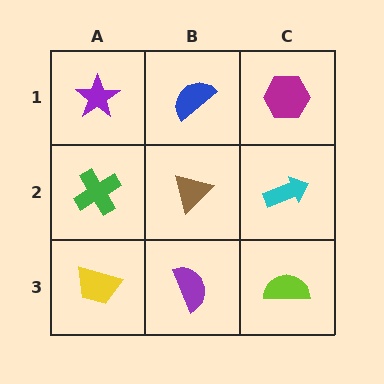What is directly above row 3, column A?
A green cross.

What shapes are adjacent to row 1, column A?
A green cross (row 2, column A), a blue semicircle (row 1, column B).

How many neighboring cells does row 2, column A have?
3.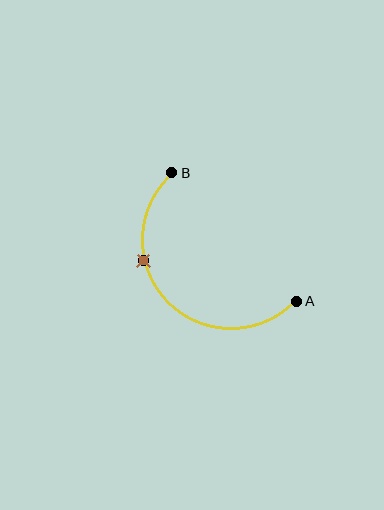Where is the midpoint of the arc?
The arc midpoint is the point on the curve farthest from the straight line joining A and B. It sits below and to the left of that line.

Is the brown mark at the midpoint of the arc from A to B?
No. The brown mark lies on the arc but is closer to endpoint B. The arc midpoint would be at the point on the curve equidistant along the arc from both A and B.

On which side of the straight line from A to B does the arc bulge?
The arc bulges below and to the left of the straight line connecting A and B.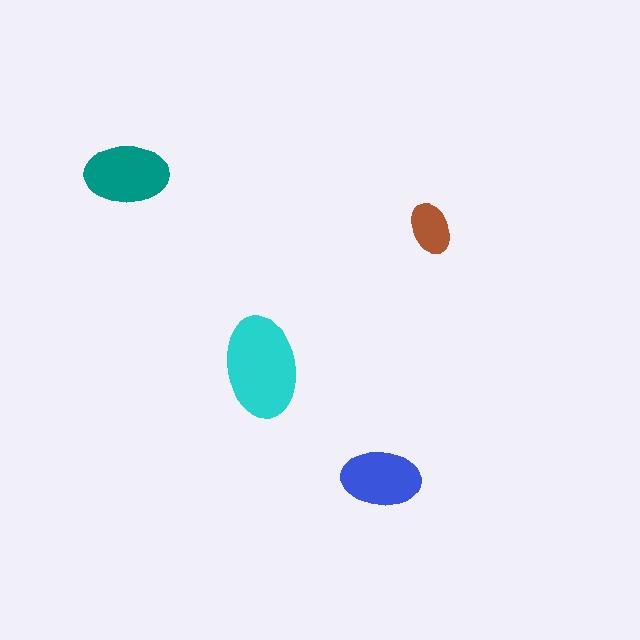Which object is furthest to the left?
The teal ellipse is leftmost.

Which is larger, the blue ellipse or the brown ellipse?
The blue one.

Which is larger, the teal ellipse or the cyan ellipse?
The cyan one.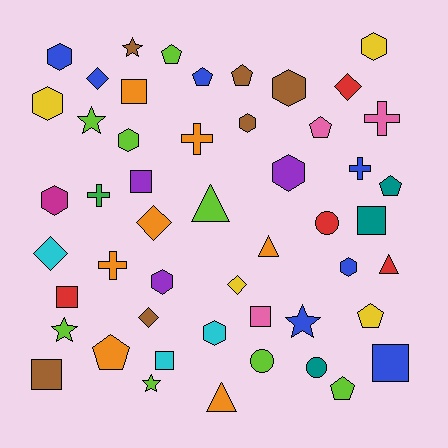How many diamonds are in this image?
There are 6 diamonds.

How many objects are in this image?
There are 50 objects.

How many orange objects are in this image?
There are 7 orange objects.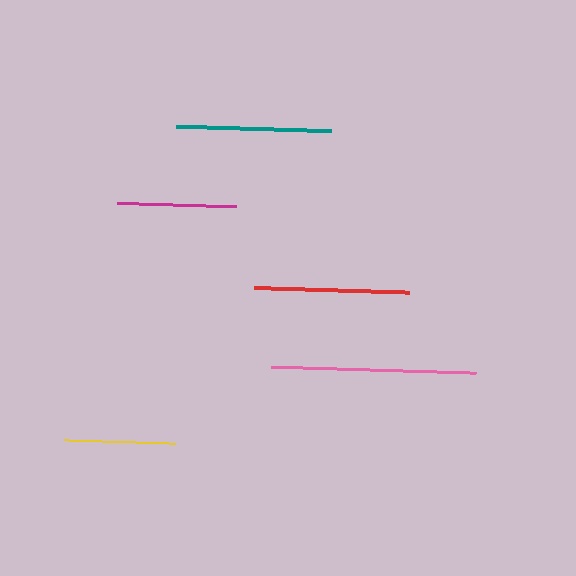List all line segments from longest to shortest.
From longest to shortest: pink, teal, red, magenta, yellow.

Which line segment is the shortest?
The yellow line is the shortest at approximately 112 pixels.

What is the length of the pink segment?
The pink segment is approximately 205 pixels long.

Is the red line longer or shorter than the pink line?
The pink line is longer than the red line.